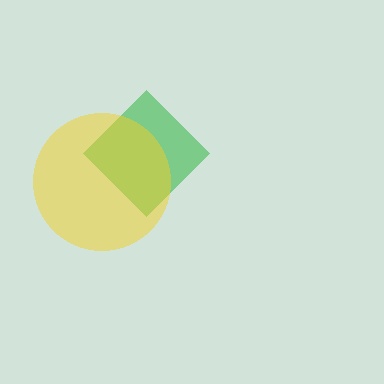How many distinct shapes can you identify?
There are 2 distinct shapes: a green diamond, a yellow circle.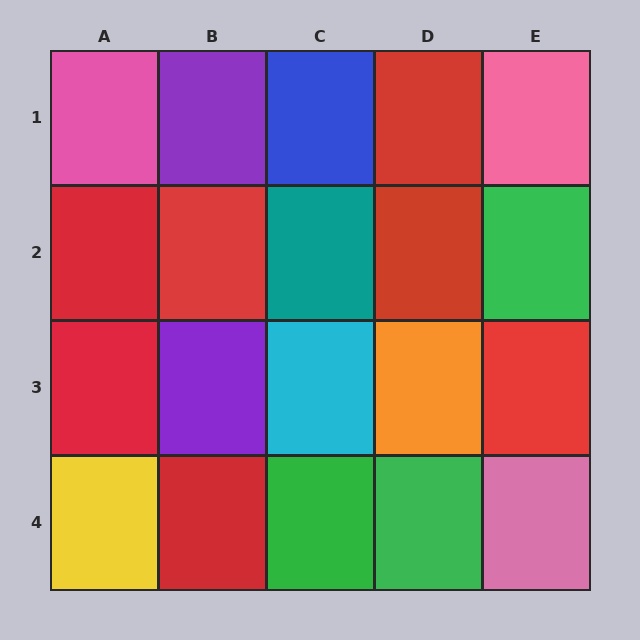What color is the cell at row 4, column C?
Green.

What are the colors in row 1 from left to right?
Pink, purple, blue, red, pink.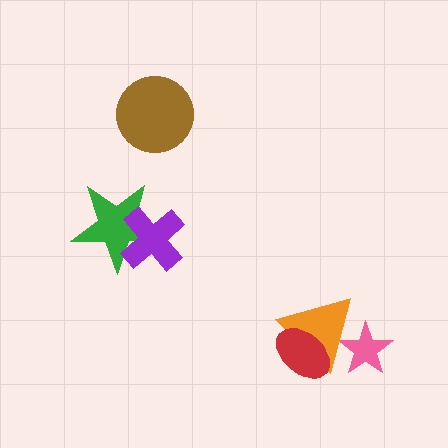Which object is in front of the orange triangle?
The red ellipse is in front of the orange triangle.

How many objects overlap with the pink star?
1 object overlaps with the pink star.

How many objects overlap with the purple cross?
1 object overlaps with the purple cross.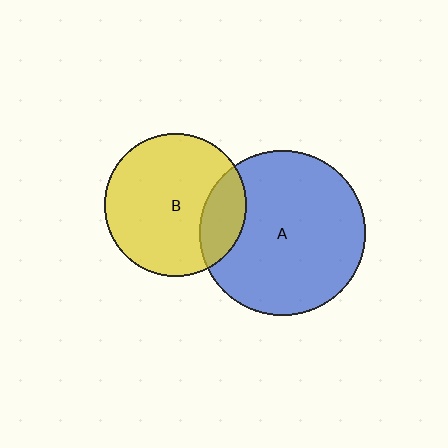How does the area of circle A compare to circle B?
Approximately 1.3 times.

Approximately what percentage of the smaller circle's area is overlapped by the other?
Approximately 20%.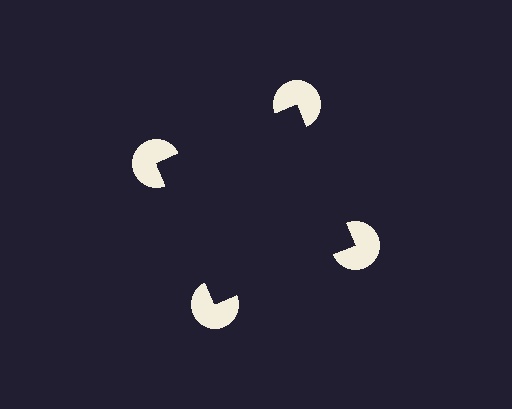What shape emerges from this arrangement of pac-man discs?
An illusory square — its edges are inferred from the aligned wedge cuts in the pac-man discs, not physically drawn.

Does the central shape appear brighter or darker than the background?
It typically appears slightly darker than the background, even though no actual brightness change is drawn.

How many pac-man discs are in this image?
There are 4 — one at each vertex of the illusory square.